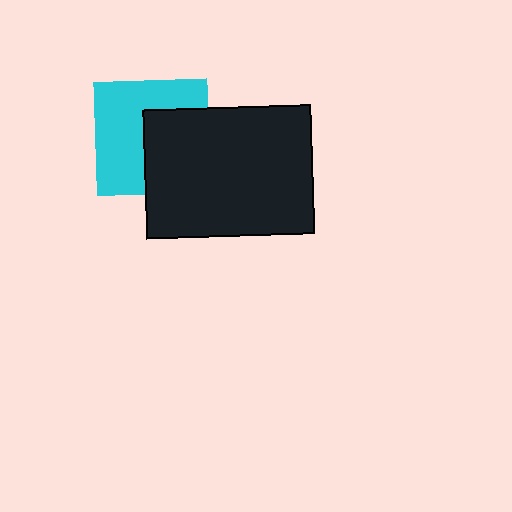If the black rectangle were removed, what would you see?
You would see the complete cyan square.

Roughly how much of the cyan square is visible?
About half of it is visible (roughly 56%).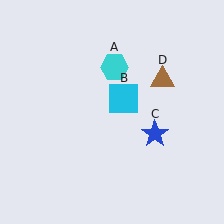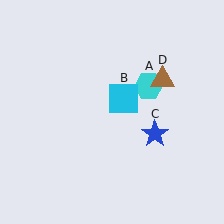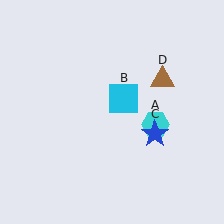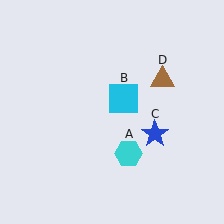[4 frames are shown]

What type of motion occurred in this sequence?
The cyan hexagon (object A) rotated clockwise around the center of the scene.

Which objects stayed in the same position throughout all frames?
Cyan square (object B) and blue star (object C) and brown triangle (object D) remained stationary.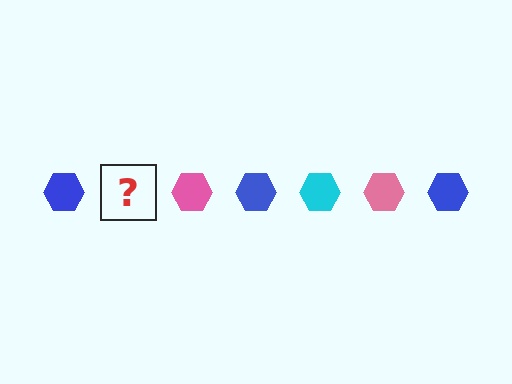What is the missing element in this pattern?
The missing element is a cyan hexagon.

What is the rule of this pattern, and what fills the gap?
The rule is that the pattern cycles through blue, cyan, pink hexagons. The gap should be filled with a cyan hexagon.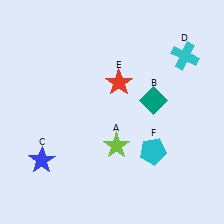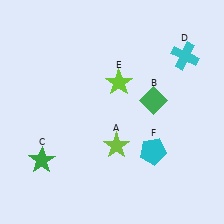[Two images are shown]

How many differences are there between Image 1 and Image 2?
There are 3 differences between the two images.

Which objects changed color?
B changed from teal to green. C changed from blue to green. E changed from red to lime.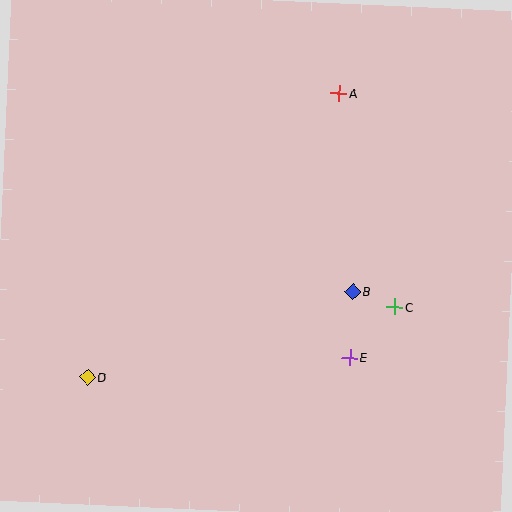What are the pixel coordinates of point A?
Point A is at (339, 93).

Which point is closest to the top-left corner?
Point A is closest to the top-left corner.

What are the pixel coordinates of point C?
Point C is at (395, 307).